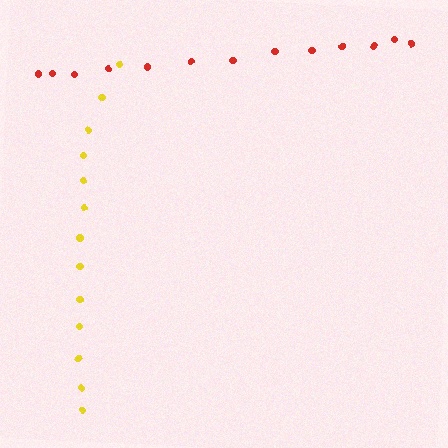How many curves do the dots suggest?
There are 2 distinct paths.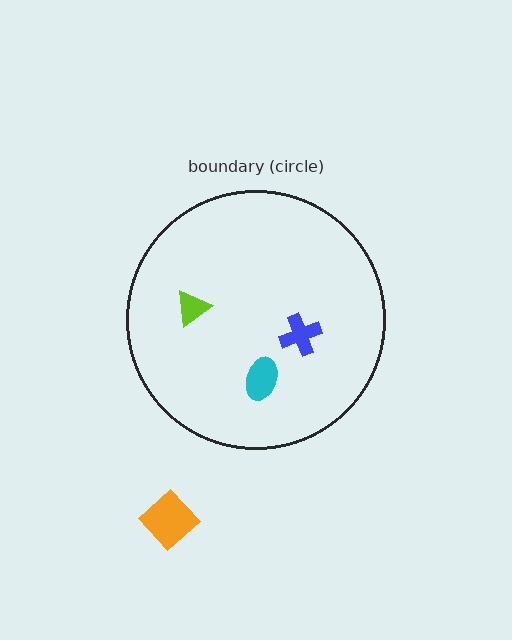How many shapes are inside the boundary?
3 inside, 1 outside.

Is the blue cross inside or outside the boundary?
Inside.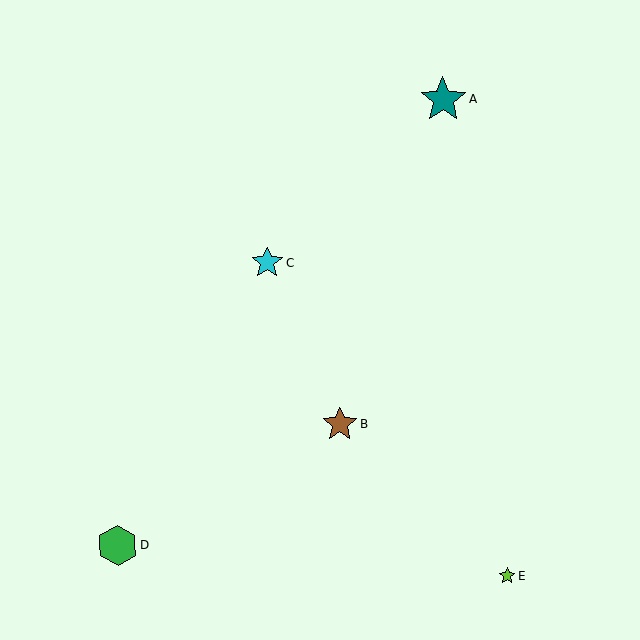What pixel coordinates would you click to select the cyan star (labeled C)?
Click at (267, 263) to select the cyan star C.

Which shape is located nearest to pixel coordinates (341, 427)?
The brown star (labeled B) at (340, 424) is nearest to that location.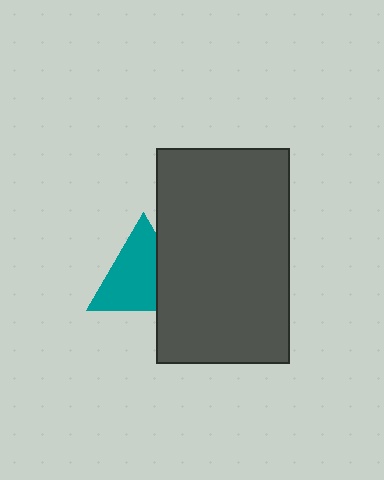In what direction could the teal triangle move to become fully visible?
The teal triangle could move left. That would shift it out from behind the dark gray rectangle entirely.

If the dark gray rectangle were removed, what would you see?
You would see the complete teal triangle.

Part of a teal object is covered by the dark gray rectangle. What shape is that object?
It is a triangle.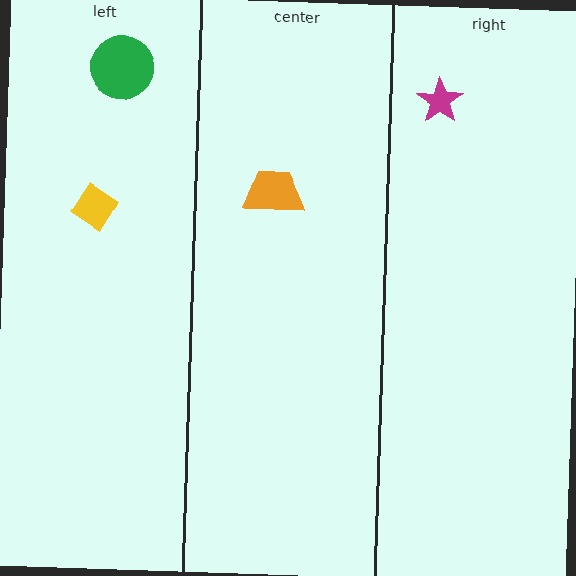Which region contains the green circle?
The left region.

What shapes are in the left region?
The yellow diamond, the green circle.